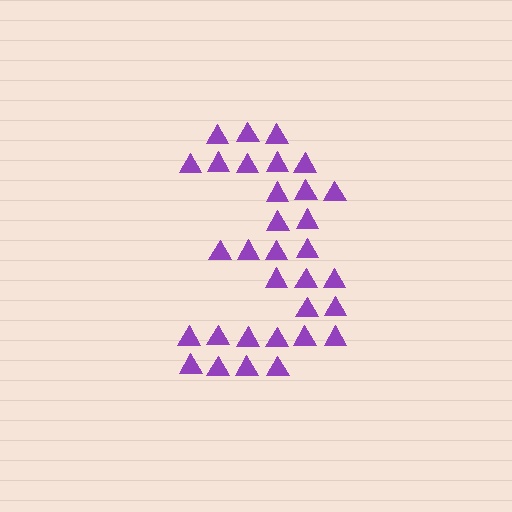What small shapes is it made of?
It is made of small triangles.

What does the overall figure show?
The overall figure shows the digit 3.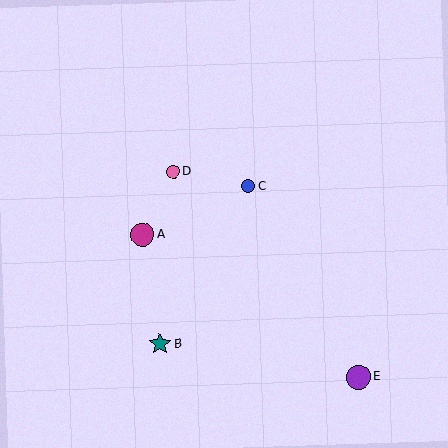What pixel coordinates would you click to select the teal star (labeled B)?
Click at (160, 344) to select the teal star B.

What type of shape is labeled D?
Shape D is a pink circle.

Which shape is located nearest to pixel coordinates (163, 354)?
The teal star (labeled B) at (160, 344) is nearest to that location.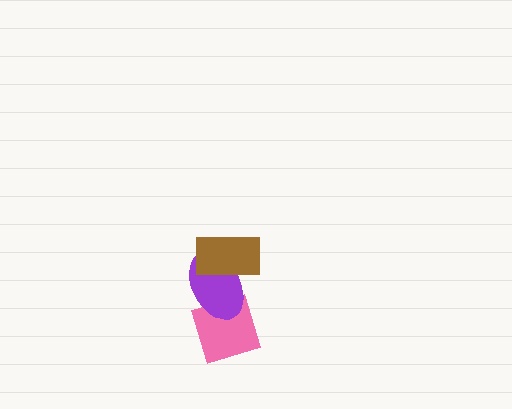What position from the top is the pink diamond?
The pink diamond is 3rd from the top.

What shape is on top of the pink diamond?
The purple ellipse is on top of the pink diamond.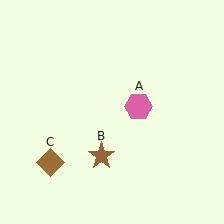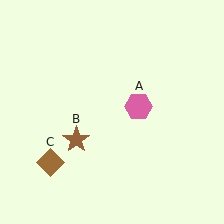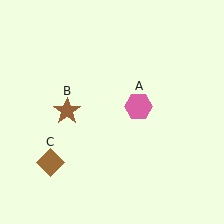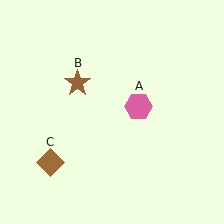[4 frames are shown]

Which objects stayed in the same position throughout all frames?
Pink hexagon (object A) and brown diamond (object C) remained stationary.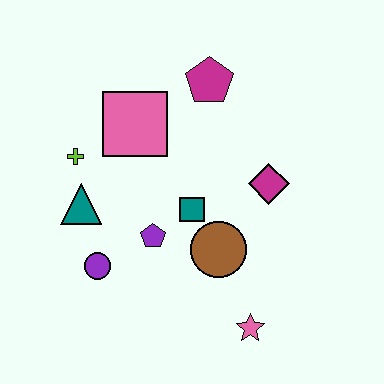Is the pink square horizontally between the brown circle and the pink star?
No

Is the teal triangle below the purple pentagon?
No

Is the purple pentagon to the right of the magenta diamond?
No